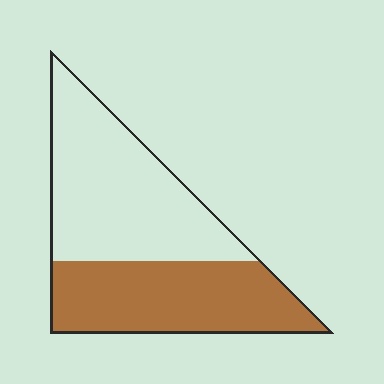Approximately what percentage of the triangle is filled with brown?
Approximately 45%.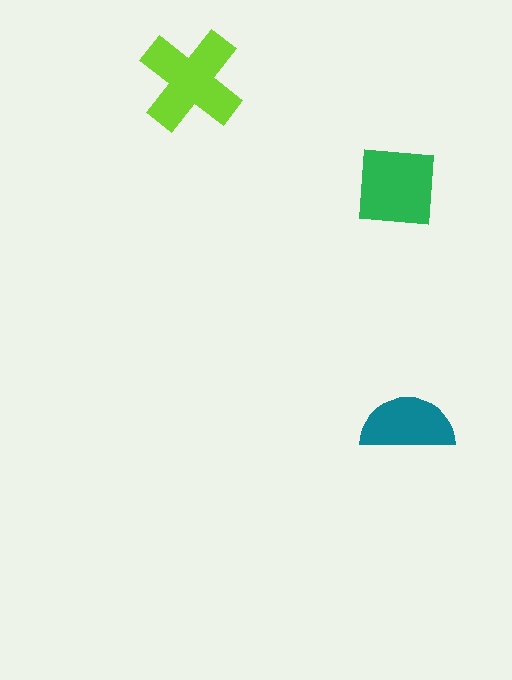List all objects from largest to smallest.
The lime cross, the green square, the teal semicircle.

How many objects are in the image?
There are 3 objects in the image.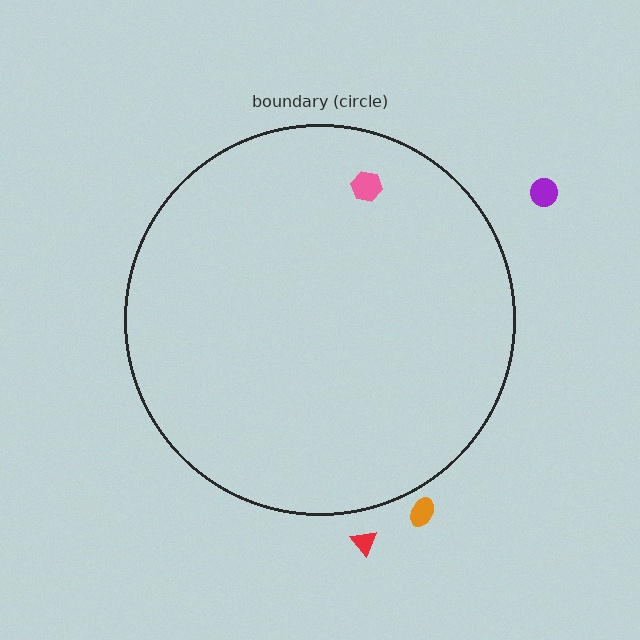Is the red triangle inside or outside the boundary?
Outside.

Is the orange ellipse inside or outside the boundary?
Outside.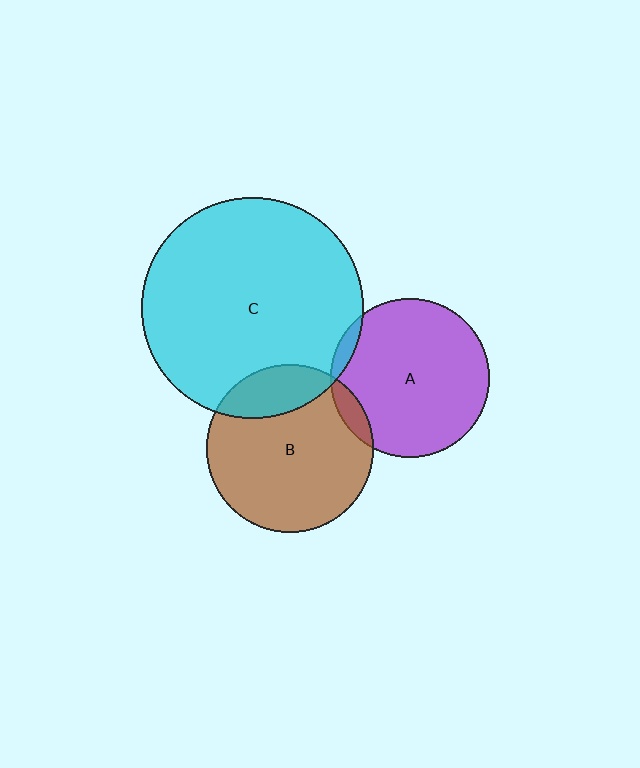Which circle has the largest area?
Circle C (cyan).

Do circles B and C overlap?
Yes.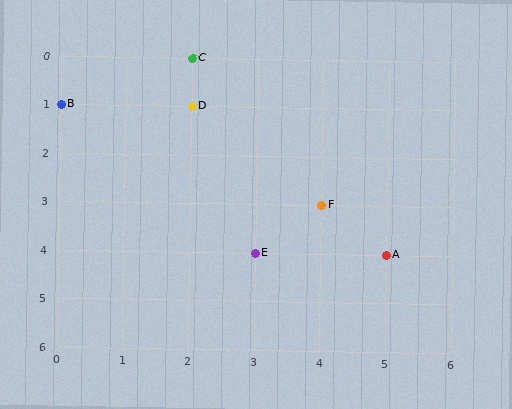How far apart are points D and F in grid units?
Points D and F are 2 columns and 2 rows apart (about 2.8 grid units diagonally).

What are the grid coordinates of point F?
Point F is at grid coordinates (4, 3).